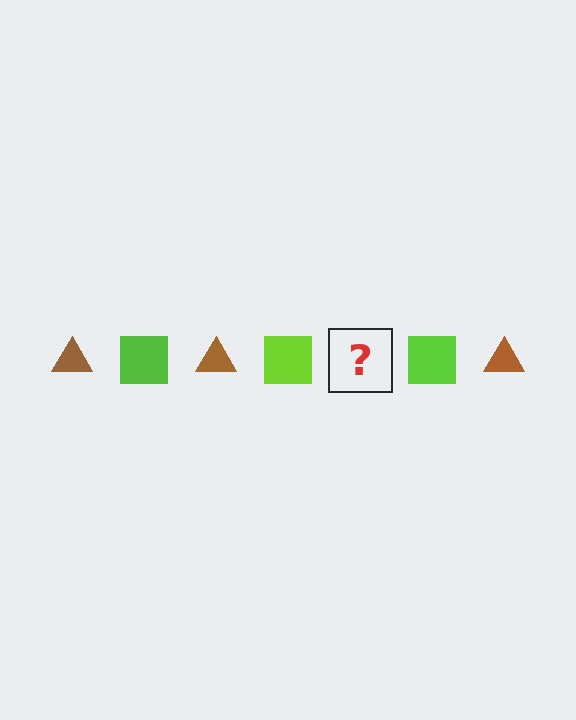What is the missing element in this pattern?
The missing element is a brown triangle.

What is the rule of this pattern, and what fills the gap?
The rule is that the pattern alternates between brown triangle and lime square. The gap should be filled with a brown triangle.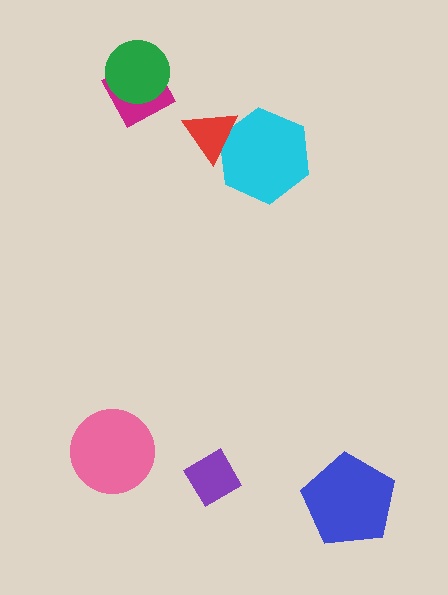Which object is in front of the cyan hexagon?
The red triangle is in front of the cyan hexagon.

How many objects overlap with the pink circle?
0 objects overlap with the pink circle.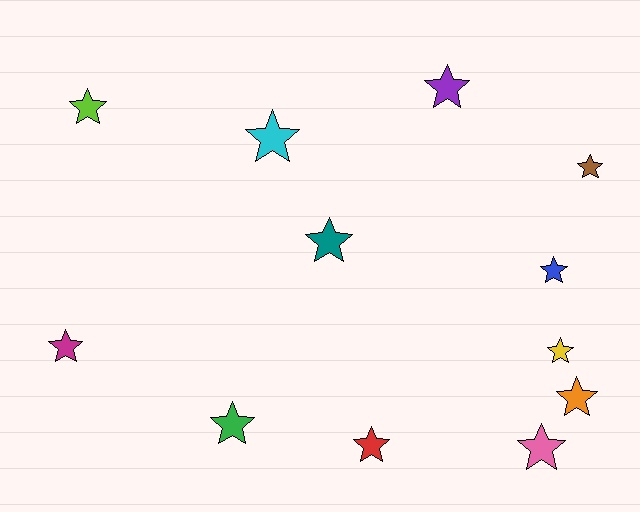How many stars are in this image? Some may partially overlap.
There are 12 stars.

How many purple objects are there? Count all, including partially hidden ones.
There is 1 purple object.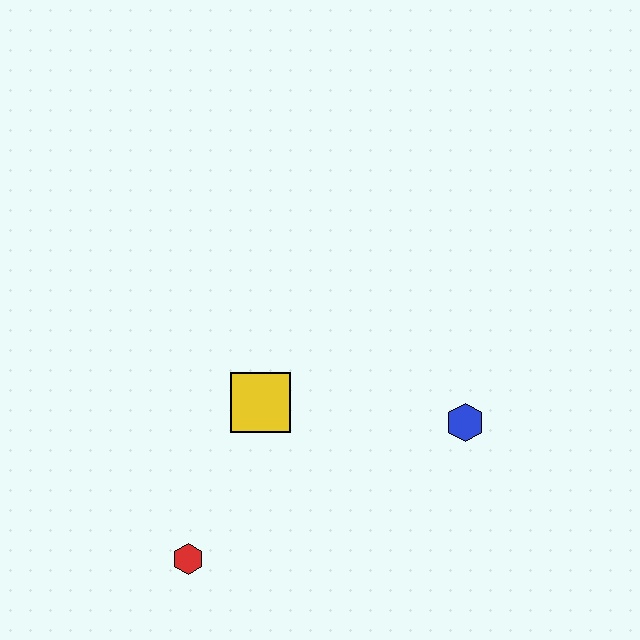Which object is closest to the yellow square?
The red hexagon is closest to the yellow square.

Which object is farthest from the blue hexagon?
The red hexagon is farthest from the blue hexagon.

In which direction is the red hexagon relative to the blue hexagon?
The red hexagon is to the left of the blue hexagon.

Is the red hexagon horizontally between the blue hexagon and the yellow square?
No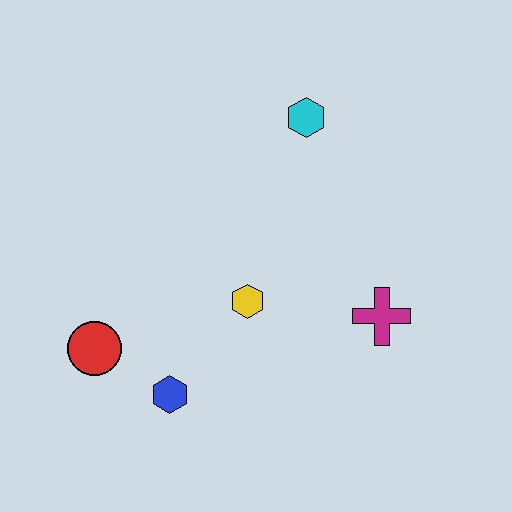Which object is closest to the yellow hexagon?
The blue hexagon is closest to the yellow hexagon.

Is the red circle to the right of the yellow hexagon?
No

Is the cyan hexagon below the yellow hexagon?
No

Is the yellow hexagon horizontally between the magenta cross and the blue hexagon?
Yes